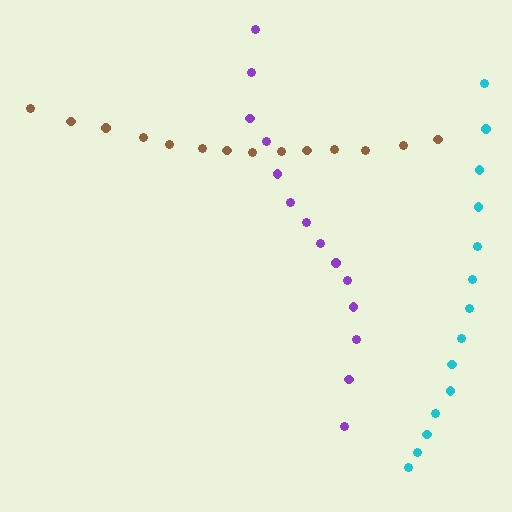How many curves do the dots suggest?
There are 3 distinct paths.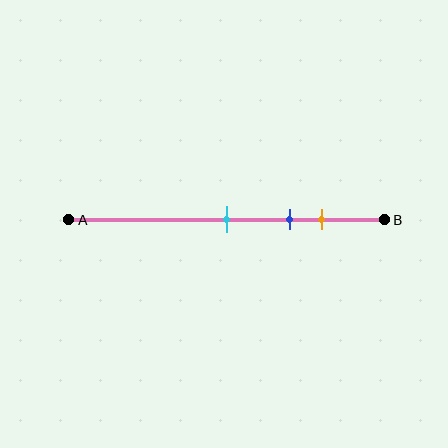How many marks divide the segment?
There are 3 marks dividing the segment.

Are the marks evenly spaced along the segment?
Yes, the marks are approximately evenly spaced.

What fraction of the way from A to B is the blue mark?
The blue mark is approximately 70% (0.7) of the way from A to B.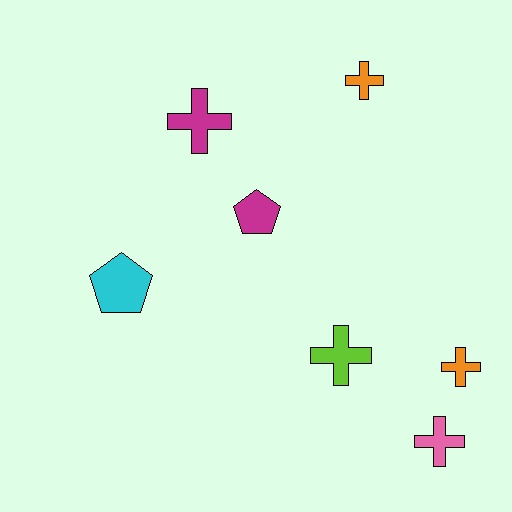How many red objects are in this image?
There are no red objects.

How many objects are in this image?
There are 7 objects.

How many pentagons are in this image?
There are 2 pentagons.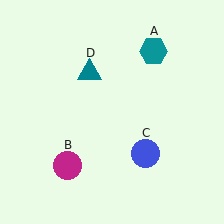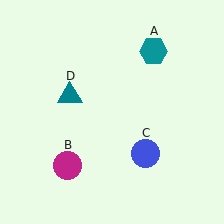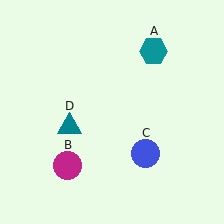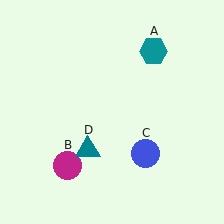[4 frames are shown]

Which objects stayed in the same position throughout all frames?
Teal hexagon (object A) and magenta circle (object B) and blue circle (object C) remained stationary.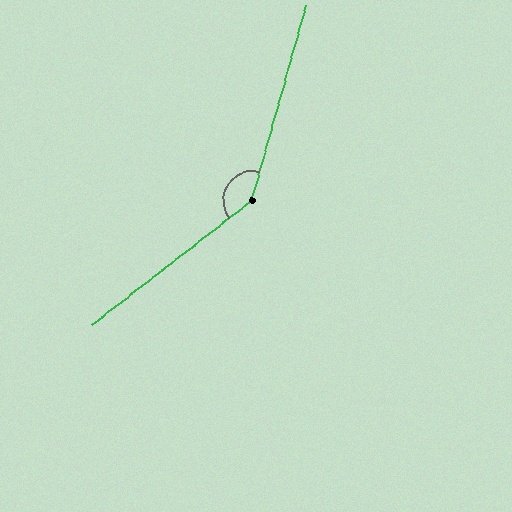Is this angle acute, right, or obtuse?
It is obtuse.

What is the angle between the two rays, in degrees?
Approximately 143 degrees.